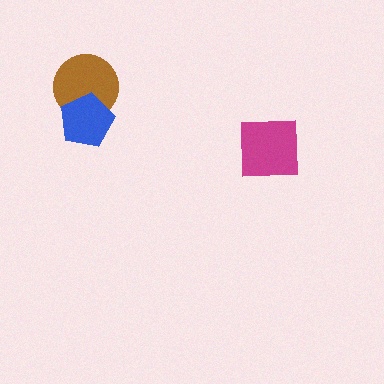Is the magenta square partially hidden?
No, no other shape covers it.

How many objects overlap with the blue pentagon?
1 object overlaps with the blue pentagon.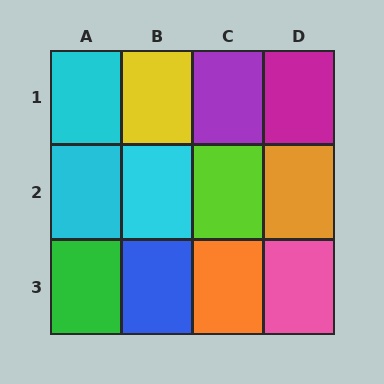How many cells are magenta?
1 cell is magenta.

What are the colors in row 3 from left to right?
Green, blue, orange, pink.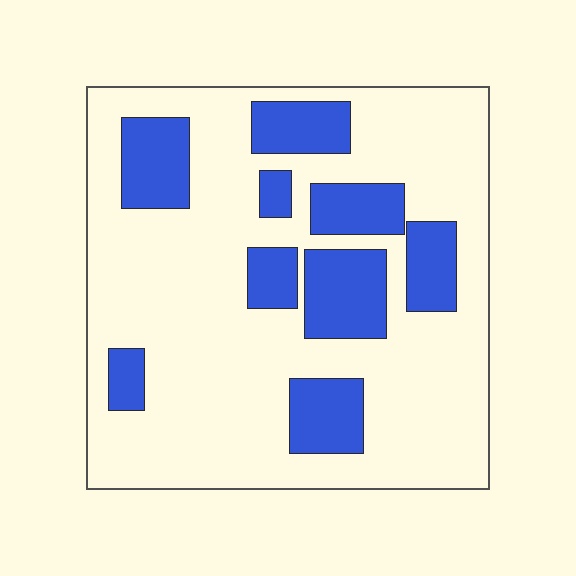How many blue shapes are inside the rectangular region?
9.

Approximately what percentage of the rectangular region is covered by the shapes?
Approximately 25%.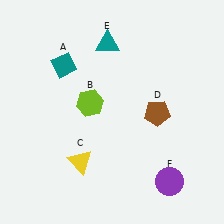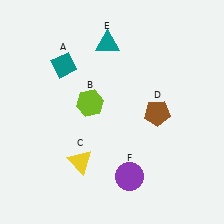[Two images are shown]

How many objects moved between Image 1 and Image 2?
1 object moved between the two images.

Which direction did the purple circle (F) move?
The purple circle (F) moved left.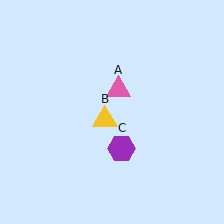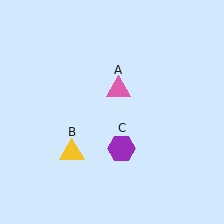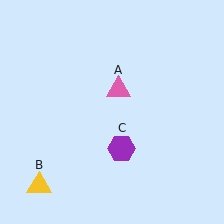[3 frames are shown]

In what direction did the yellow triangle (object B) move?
The yellow triangle (object B) moved down and to the left.